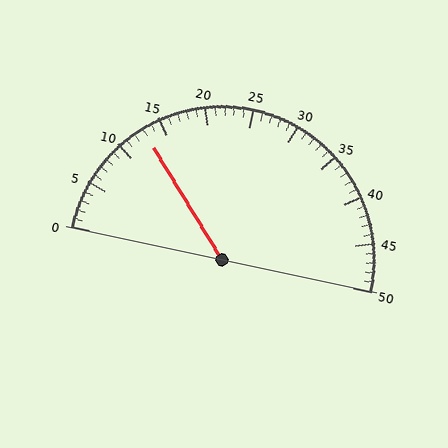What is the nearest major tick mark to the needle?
The nearest major tick mark is 15.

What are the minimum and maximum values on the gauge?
The gauge ranges from 0 to 50.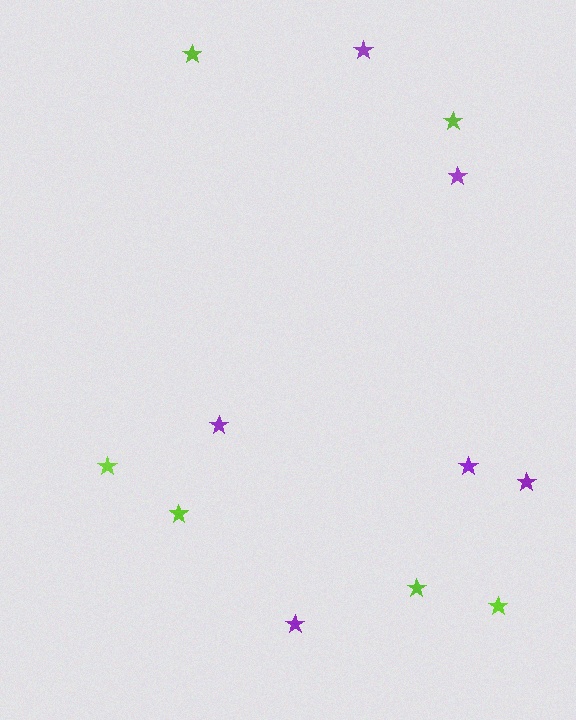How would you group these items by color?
There are 2 groups: one group of lime stars (6) and one group of purple stars (6).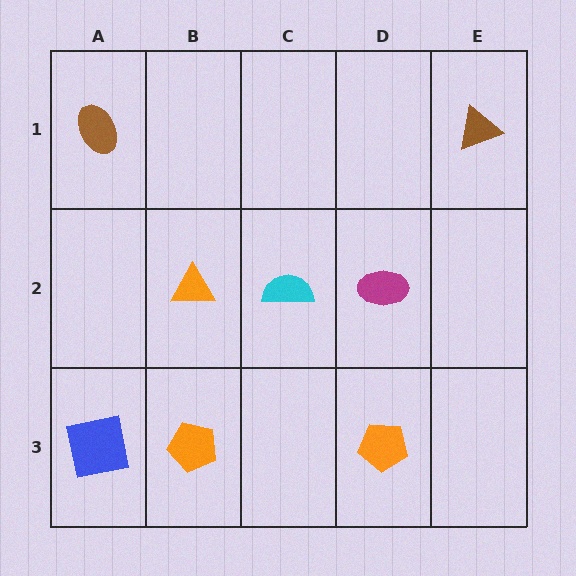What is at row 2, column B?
An orange triangle.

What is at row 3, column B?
An orange pentagon.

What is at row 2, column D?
A magenta ellipse.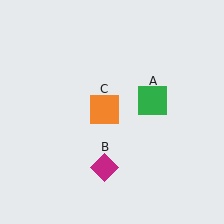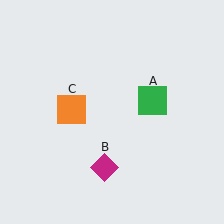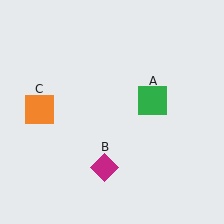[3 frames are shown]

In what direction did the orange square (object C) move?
The orange square (object C) moved left.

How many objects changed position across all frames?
1 object changed position: orange square (object C).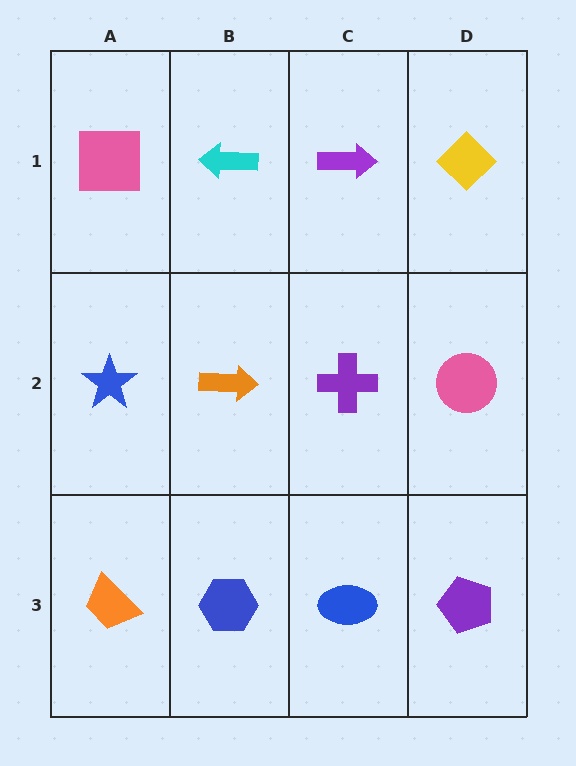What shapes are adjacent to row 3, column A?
A blue star (row 2, column A), a blue hexagon (row 3, column B).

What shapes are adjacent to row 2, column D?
A yellow diamond (row 1, column D), a purple pentagon (row 3, column D), a purple cross (row 2, column C).